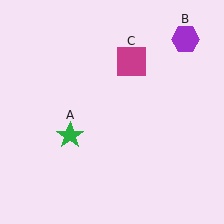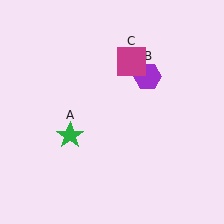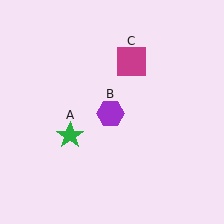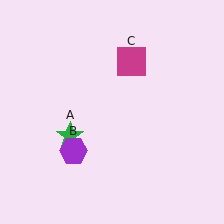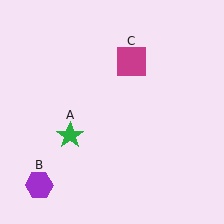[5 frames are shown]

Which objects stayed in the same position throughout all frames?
Green star (object A) and magenta square (object C) remained stationary.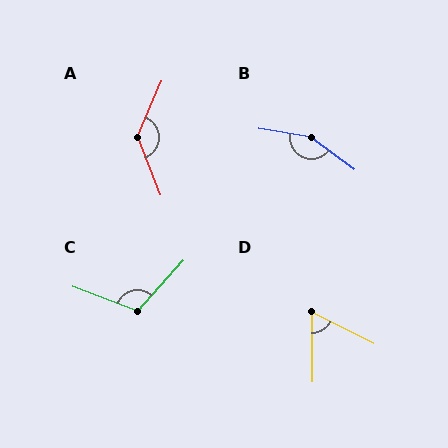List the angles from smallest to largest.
D (63°), C (112°), A (136°), B (153°).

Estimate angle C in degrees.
Approximately 112 degrees.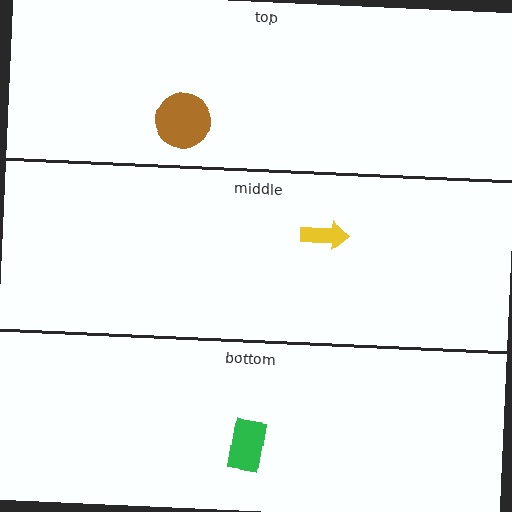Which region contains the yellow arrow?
The middle region.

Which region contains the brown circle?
The top region.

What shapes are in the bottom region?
The green rectangle.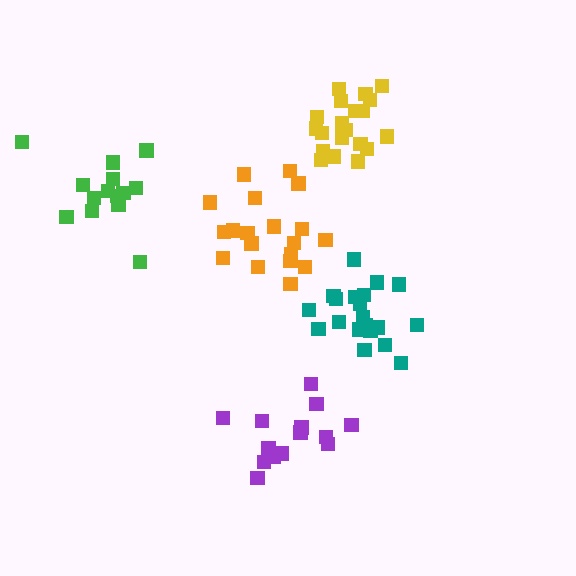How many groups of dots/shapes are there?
There are 5 groups.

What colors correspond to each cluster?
The clusters are colored: green, purple, orange, yellow, teal.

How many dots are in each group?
Group 1: 14 dots, Group 2: 15 dots, Group 3: 19 dots, Group 4: 20 dots, Group 5: 20 dots (88 total).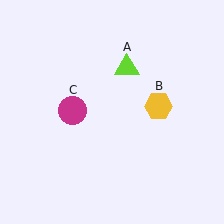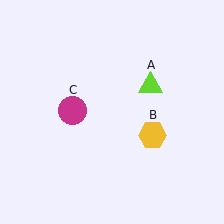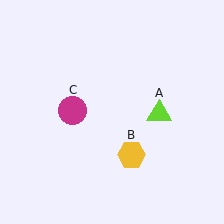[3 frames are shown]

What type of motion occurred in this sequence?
The lime triangle (object A), yellow hexagon (object B) rotated clockwise around the center of the scene.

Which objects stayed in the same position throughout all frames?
Magenta circle (object C) remained stationary.